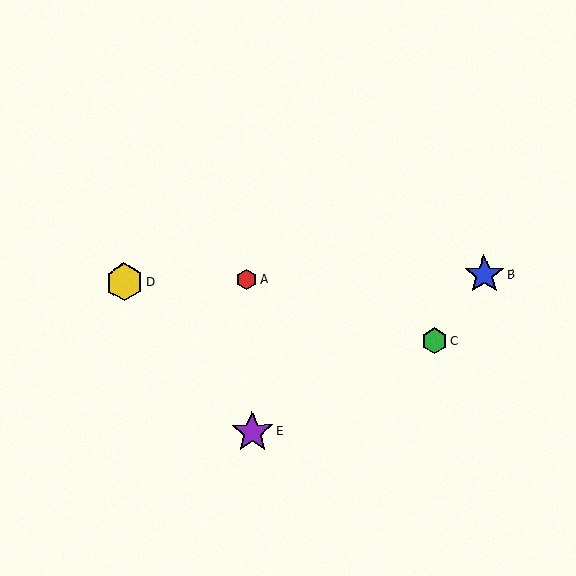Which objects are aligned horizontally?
Objects A, B, D are aligned horizontally.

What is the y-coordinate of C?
Object C is at y≈341.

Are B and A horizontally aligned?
Yes, both are at y≈275.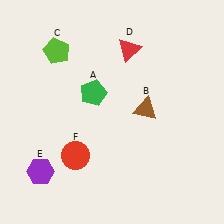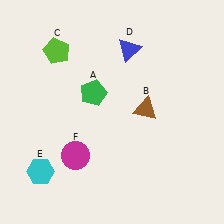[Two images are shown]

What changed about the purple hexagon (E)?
In Image 1, E is purple. In Image 2, it changed to cyan.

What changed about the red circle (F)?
In Image 1, F is red. In Image 2, it changed to magenta.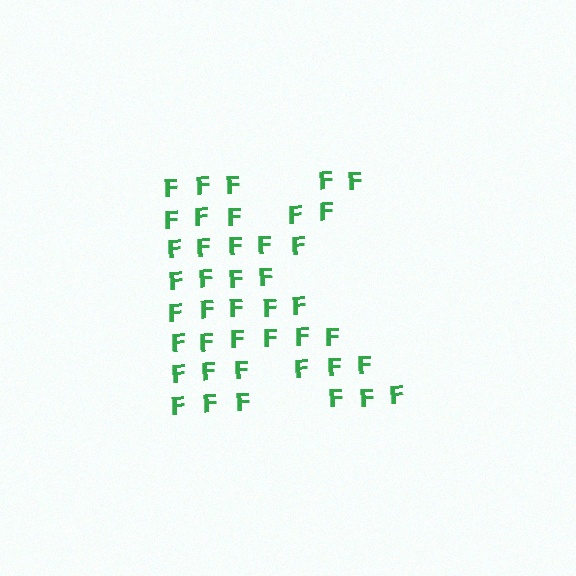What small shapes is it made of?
It is made of small letter F's.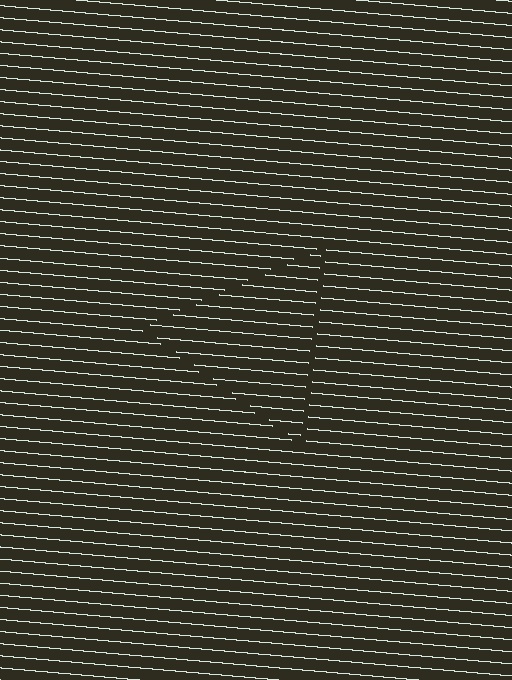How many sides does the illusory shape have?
3 sides — the line-ends trace a triangle.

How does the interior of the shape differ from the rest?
The interior of the shape contains the same grating, shifted by half a period — the contour is defined by the phase discontinuity where line-ends from the inner and outer gratings abut.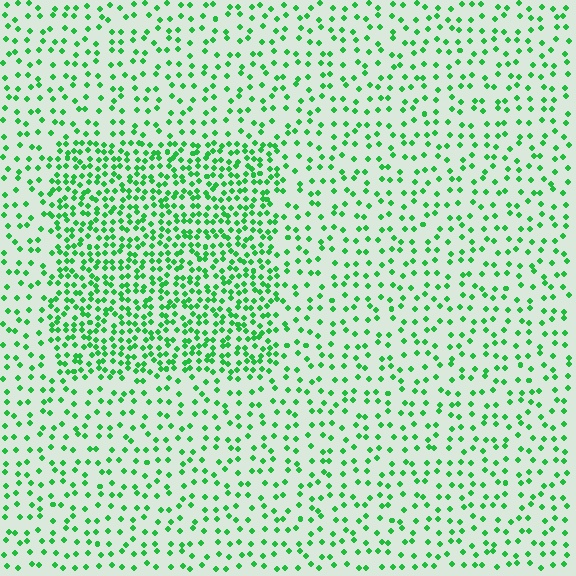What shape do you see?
I see a rectangle.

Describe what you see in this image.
The image contains small green elements arranged at two different densities. A rectangle-shaped region is visible where the elements are more densely packed than the surrounding area.